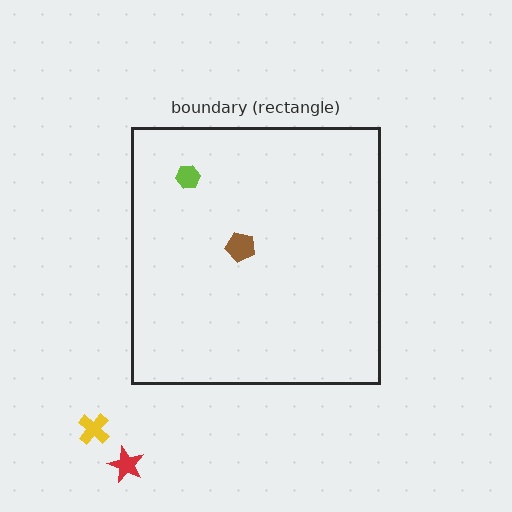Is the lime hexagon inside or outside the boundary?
Inside.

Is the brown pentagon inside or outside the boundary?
Inside.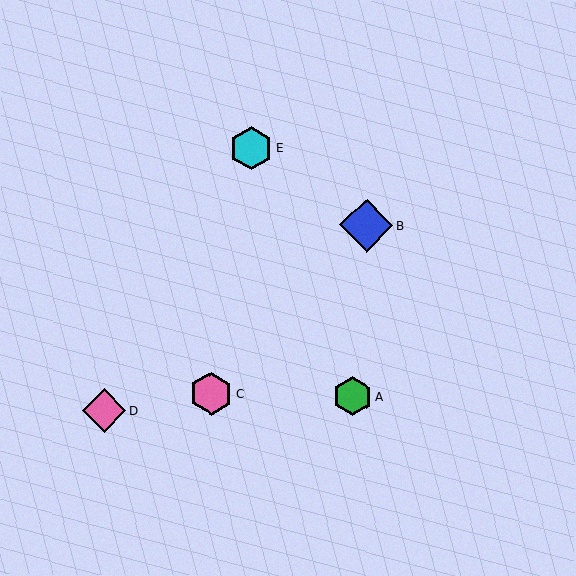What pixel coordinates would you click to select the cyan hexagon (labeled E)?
Click at (251, 148) to select the cyan hexagon E.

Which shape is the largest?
The blue diamond (labeled B) is the largest.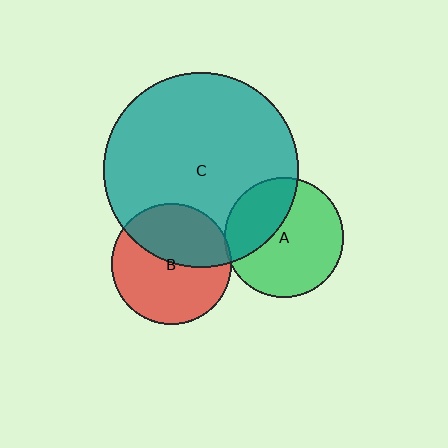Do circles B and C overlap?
Yes.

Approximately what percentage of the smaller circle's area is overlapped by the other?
Approximately 40%.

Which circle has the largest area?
Circle C (teal).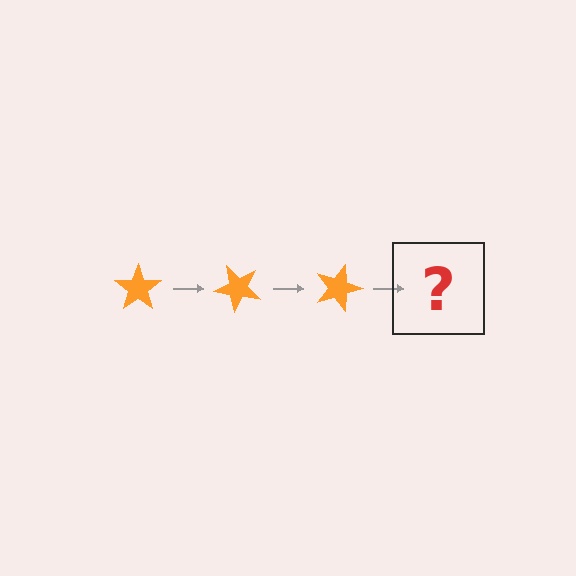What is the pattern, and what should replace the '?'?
The pattern is that the star rotates 45 degrees each step. The '?' should be an orange star rotated 135 degrees.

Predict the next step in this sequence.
The next step is an orange star rotated 135 degrees.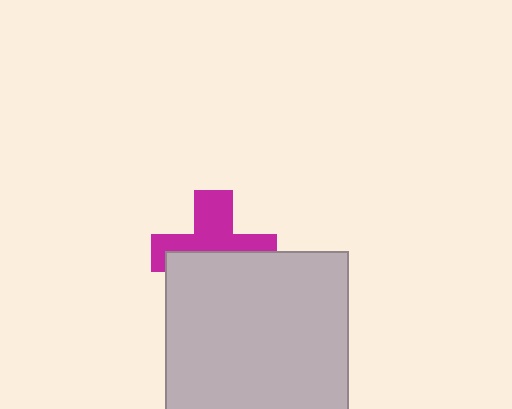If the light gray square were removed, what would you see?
You would see the complete magenta cross.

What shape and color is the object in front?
The object in front is a light gray square.